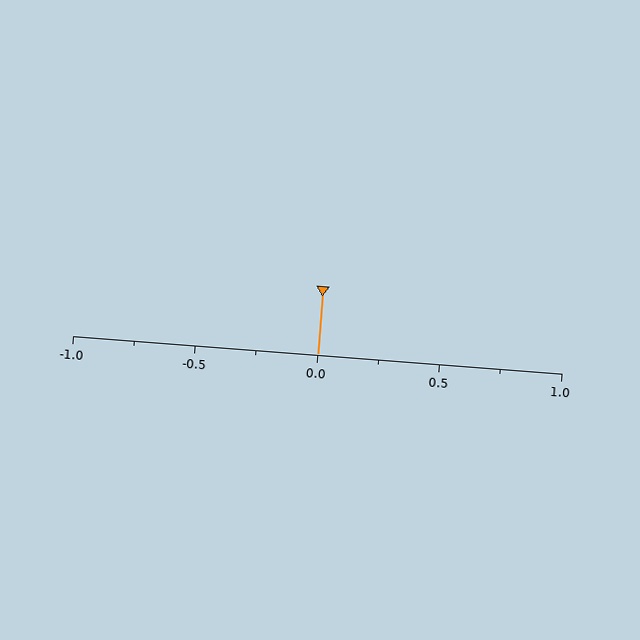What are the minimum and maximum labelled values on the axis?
The axis runs from -1.0 to 1.0.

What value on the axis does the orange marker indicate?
The marker indicates approximately 0.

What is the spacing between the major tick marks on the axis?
The major ticks are spaced 0.5 apart.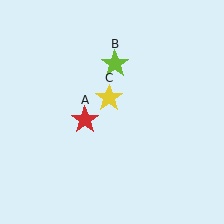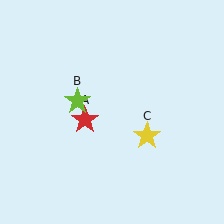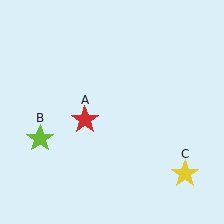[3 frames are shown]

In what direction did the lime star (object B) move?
The lime star (object B) moved down and to the left.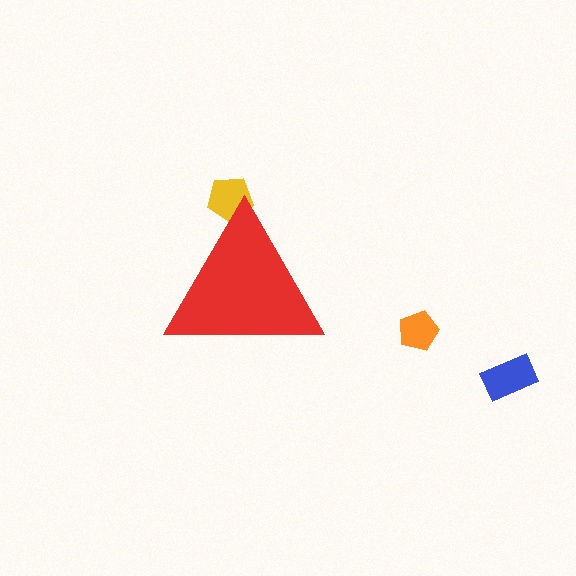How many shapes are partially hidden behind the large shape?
1 shape is partially hidden.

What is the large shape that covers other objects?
A red triangle.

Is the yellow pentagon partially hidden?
Yes, the yellow pentagon is partially hidden behind the red triangle.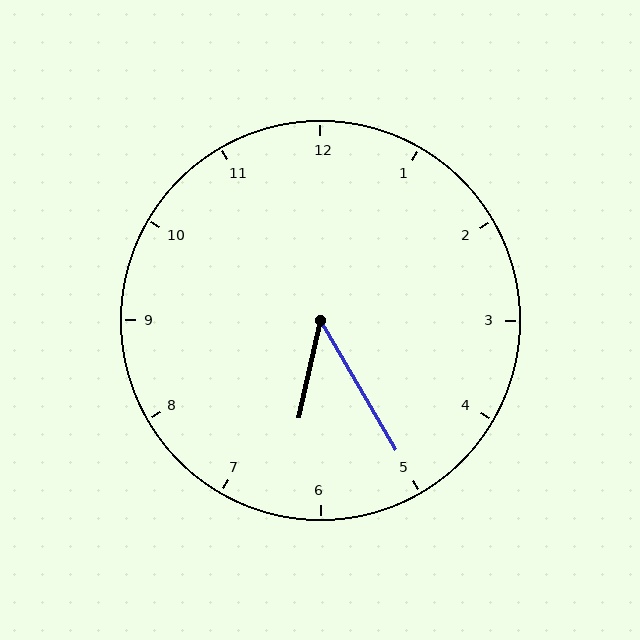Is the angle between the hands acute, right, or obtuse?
It is acute.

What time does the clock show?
6:25.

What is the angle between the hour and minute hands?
Approximately 42 degrees.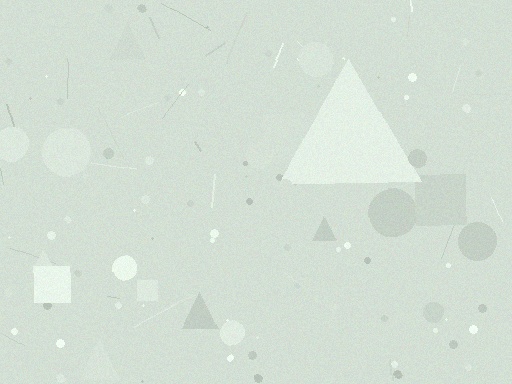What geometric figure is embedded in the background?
A triangle is embedded in the background.